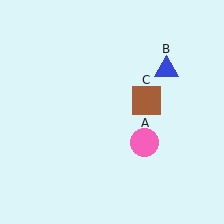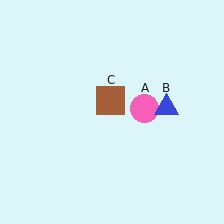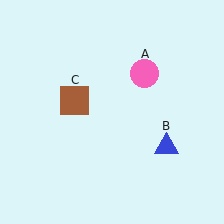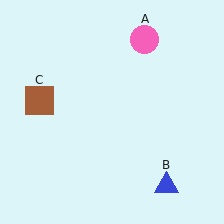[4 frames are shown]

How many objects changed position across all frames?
3 objects changed position: pink circle (object A), blue triangle (object B), brown square (object C).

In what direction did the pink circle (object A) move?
The pink circle (object A) moved up.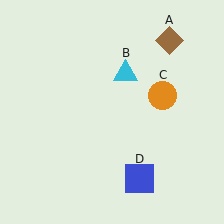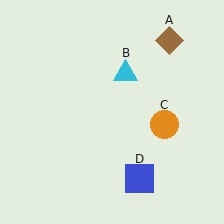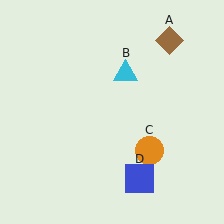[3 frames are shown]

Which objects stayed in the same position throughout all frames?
Brown diamond (object A) and cyan triangle (object B) and blue square (object D) remained stationary.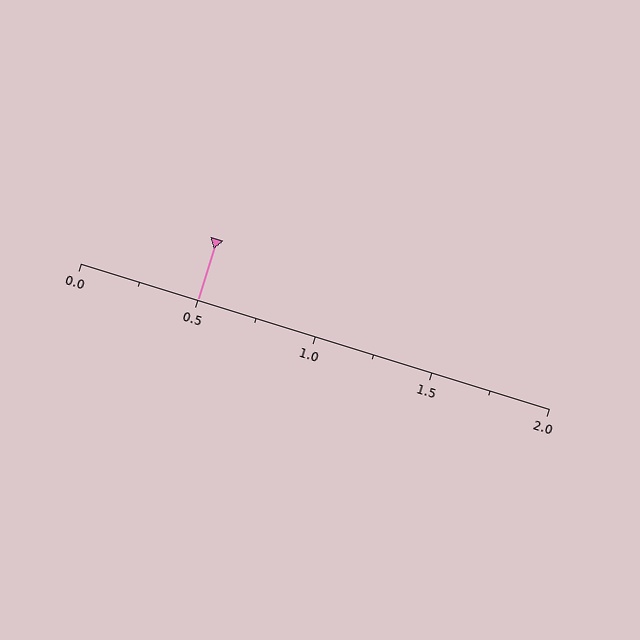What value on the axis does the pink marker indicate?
The marker indicates approximately 0.5.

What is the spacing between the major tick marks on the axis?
The major ticks are spaced 0.5 apart.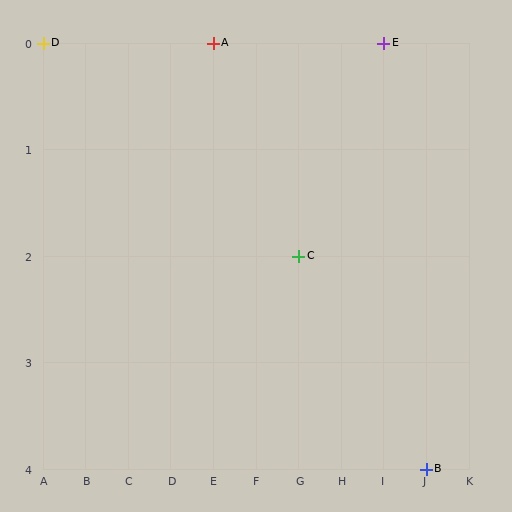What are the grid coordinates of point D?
Point D is at grid coordinates (A, 0).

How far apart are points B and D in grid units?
Points B and D are 9 columns and 4 rows apart (about 9.8 grid units diagonally).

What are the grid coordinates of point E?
Point E is at grid coordinates (I, 0).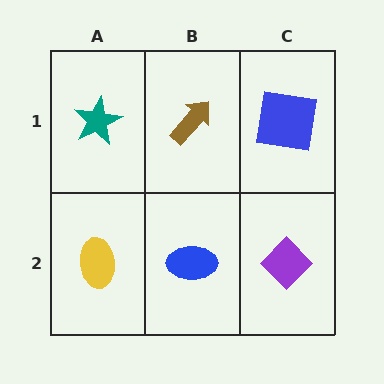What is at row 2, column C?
A purple diamond.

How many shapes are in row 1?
3 shapes.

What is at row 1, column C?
A blue square.